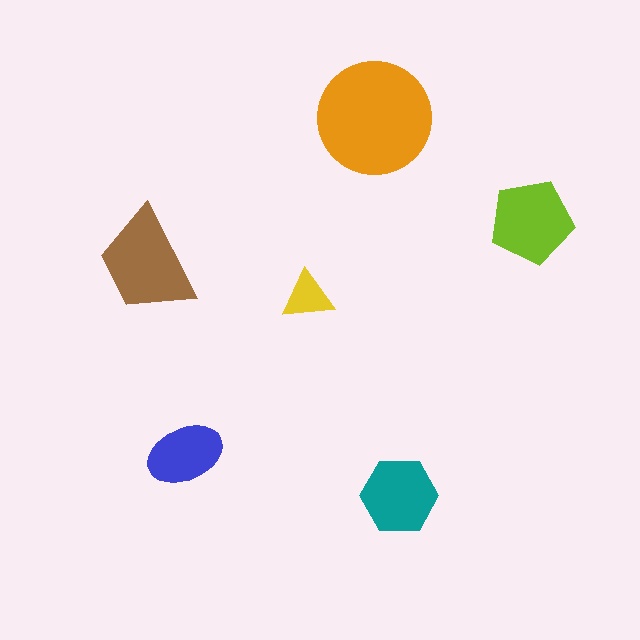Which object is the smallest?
The yellow triangle.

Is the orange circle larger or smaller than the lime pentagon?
Larger.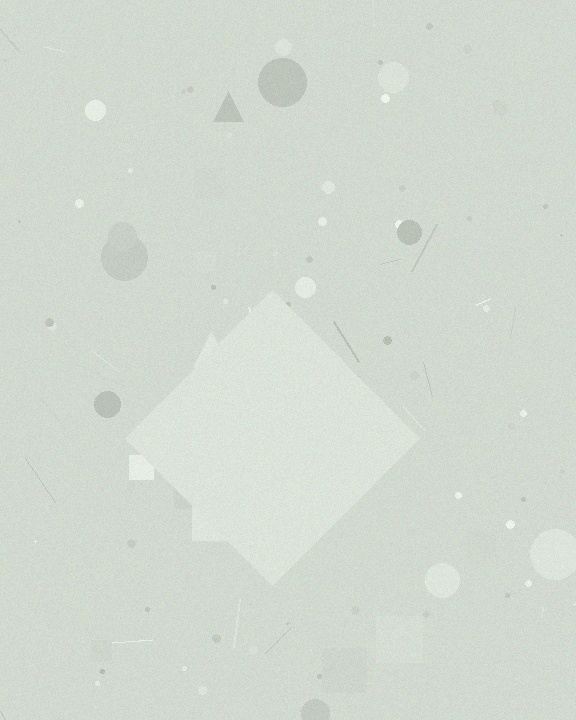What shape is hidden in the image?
A diamond is hidden in the image.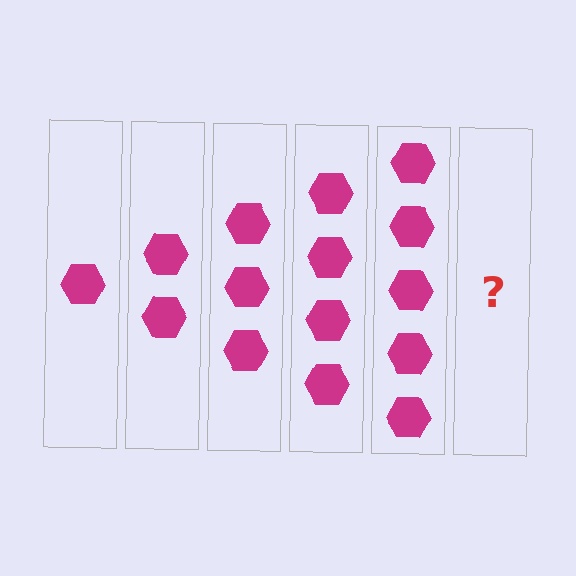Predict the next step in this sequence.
The next step is 6 hexagons.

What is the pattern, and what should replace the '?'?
The pattern is that each step adds one more hexagon. The '?' should be 6 hexagons.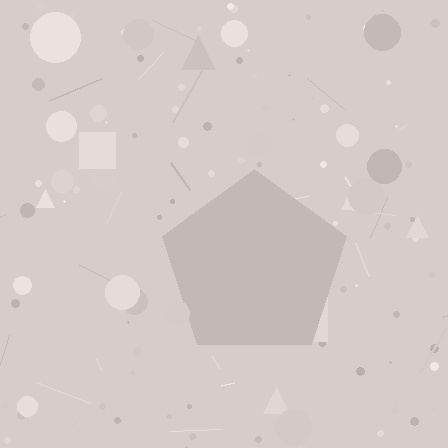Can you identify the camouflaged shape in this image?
The camouflaged shape is a pentagon.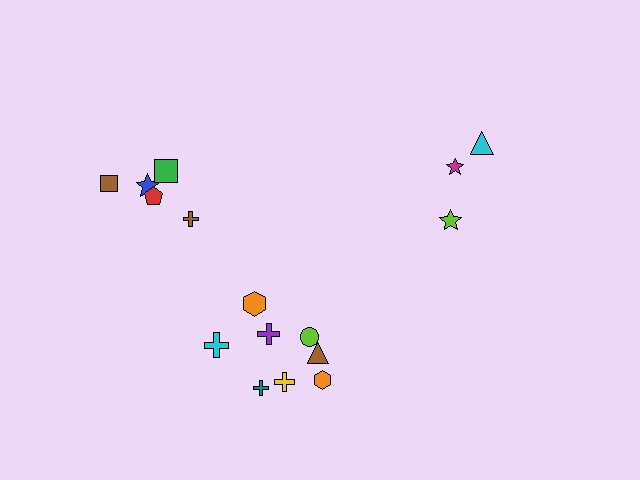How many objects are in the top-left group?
There are 5 objects.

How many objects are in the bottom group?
There are 8 objects.